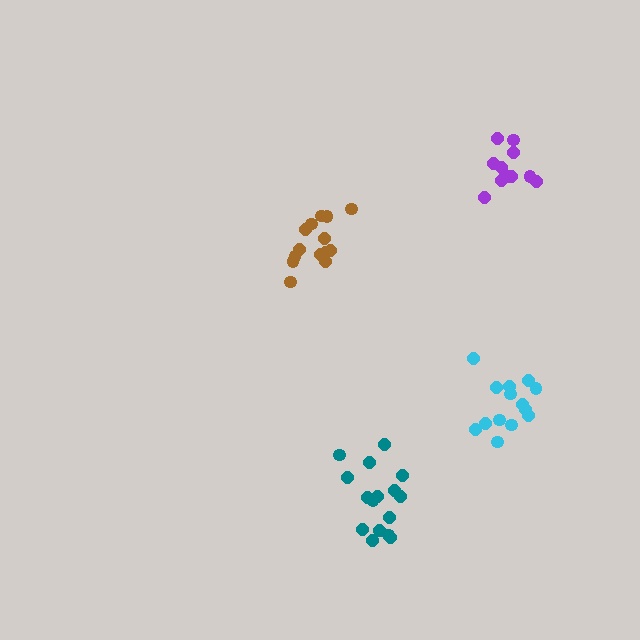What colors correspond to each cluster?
The clusters are colored: purple, brown, cyan, teal.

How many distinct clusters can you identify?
There are 4 distinct clusters.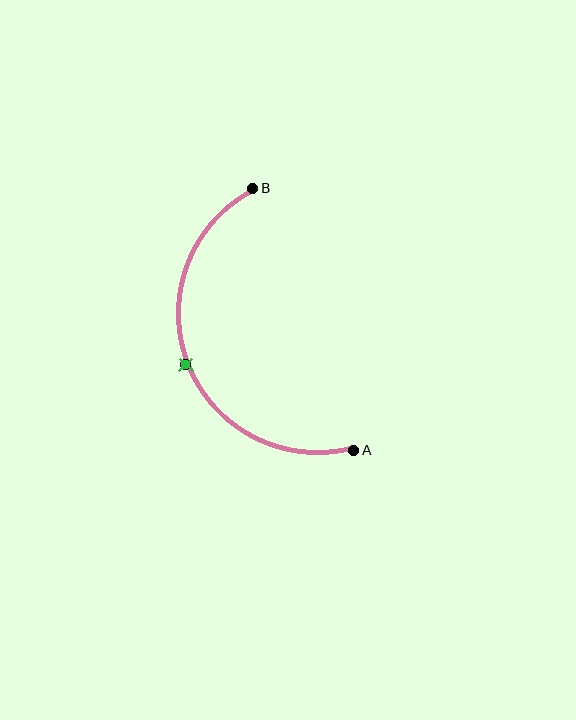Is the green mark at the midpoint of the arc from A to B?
Yes. The green mark lies on the arc at equal arc-length from both A and B — it is the arc midpoint.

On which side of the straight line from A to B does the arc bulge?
The arc bulges to the left of the straight line connecting A and B.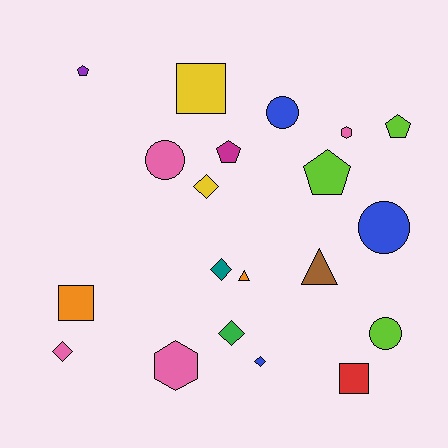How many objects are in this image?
There are 20 objects.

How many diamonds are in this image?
There are 5 diamonds.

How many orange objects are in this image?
There are 2 orange objects.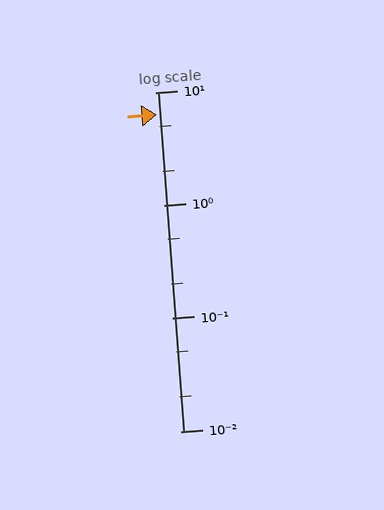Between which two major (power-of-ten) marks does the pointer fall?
The pointer is between 1 and 10.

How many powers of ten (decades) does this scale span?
The scale spans 3 decades, from 0.01 to 10.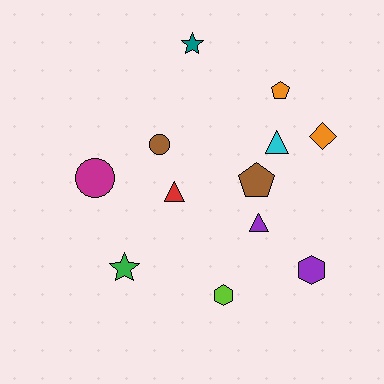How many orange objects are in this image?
There are 2 orange objects.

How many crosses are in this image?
There are no crosses.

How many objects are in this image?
There are 12 objects.